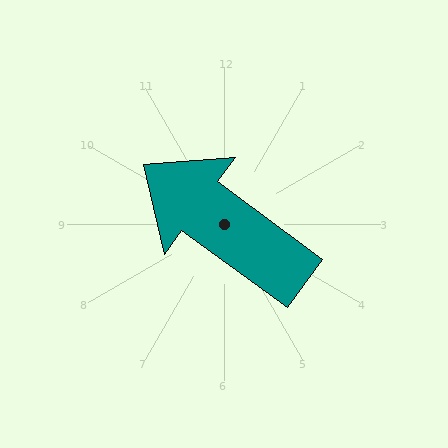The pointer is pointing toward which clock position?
Roughly 10 o'clock.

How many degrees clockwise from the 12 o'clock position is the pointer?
Approximately 306 degrees.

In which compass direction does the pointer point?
Northwest.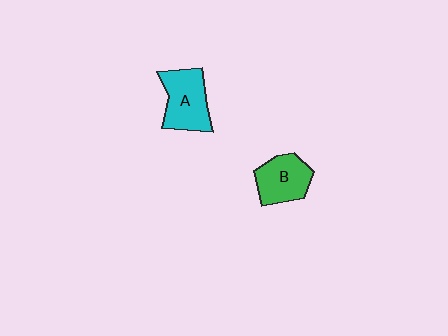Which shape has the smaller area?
Shape B (green).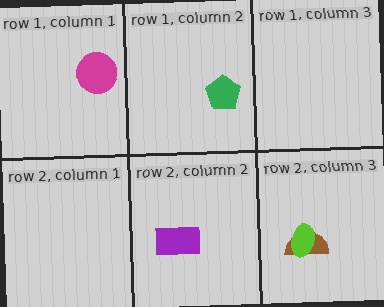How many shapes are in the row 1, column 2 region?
1.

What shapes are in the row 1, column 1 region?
The magenta circle.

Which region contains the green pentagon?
The row 1, column 2 region.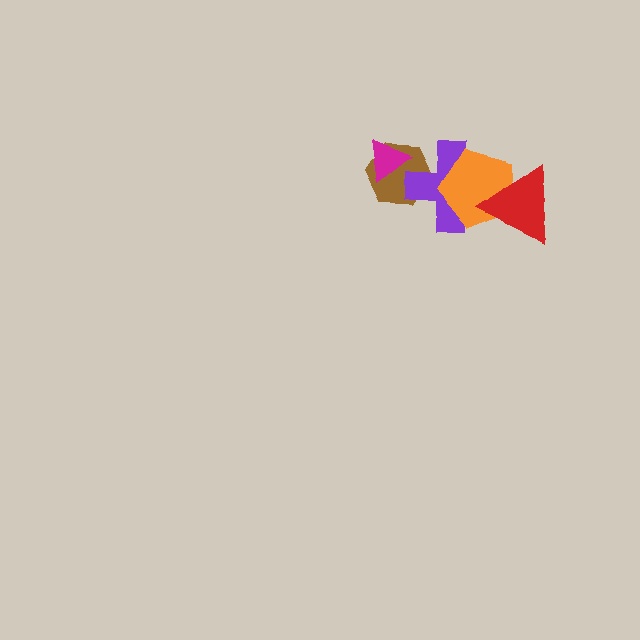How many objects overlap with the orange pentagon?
2 objects overlap with the orange pentagon.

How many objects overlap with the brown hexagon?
2 objects overlap with the brown hexagon.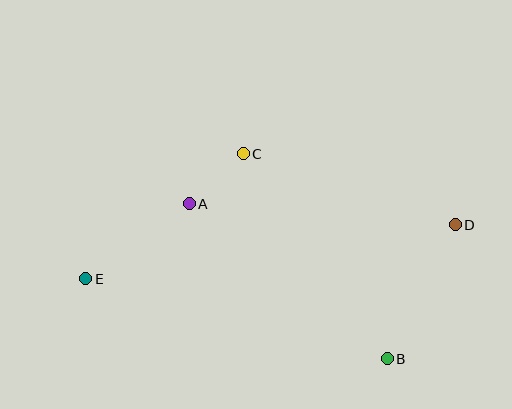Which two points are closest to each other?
Points A and C are closest to each other.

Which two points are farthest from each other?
Points D and E are farthest from each other.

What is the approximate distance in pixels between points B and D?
The distance between B and D is approximately 151 pixels.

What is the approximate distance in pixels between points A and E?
The distance between A and E is approximately 128 pixels.